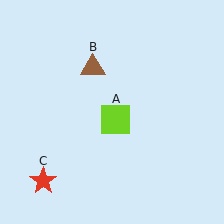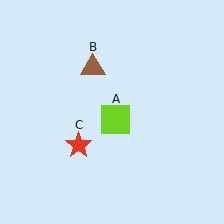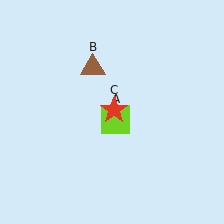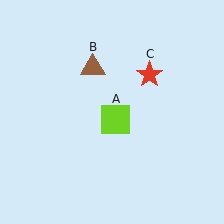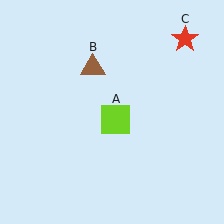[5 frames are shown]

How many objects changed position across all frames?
1 object changed position: red star (object C).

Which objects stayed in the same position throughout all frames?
Lime square (object A) and brown triangle (object B) remained stationary.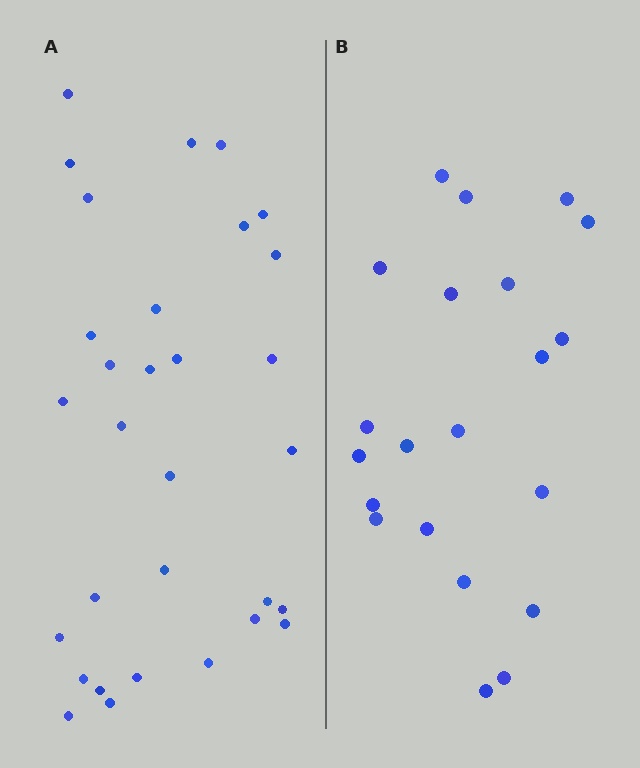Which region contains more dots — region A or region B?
Region A (the left region) has more dots.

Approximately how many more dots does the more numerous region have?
Region A has roughly 10 or so more dots than region B.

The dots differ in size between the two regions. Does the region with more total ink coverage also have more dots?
No. Region B has more total ink coverage because its dots are larger, but region A actually contains more individual dots. Total area can be misleading — the number of items is what matters here.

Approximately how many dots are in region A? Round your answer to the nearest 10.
About 30 dots. (The exact count is 31, which rounds to 30.)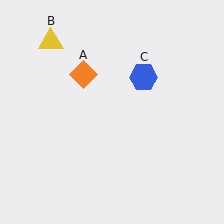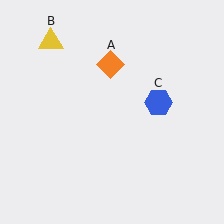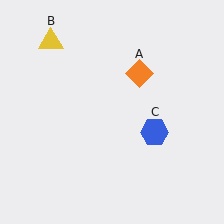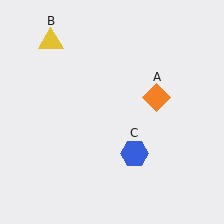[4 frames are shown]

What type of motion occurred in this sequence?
The orange diamond (object A), blue hexagon (object C) rotated clockwise around the center of the scene.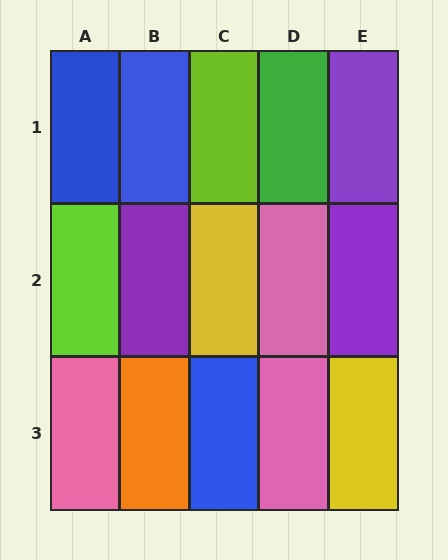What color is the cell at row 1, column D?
Green.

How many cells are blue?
3 cells are blue.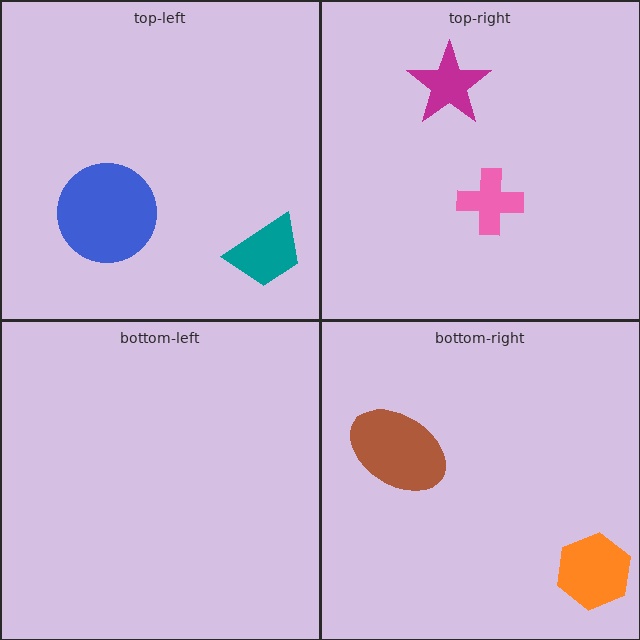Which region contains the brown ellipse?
The bottom-right region.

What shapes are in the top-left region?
The teal trapezoid, the blue circle.